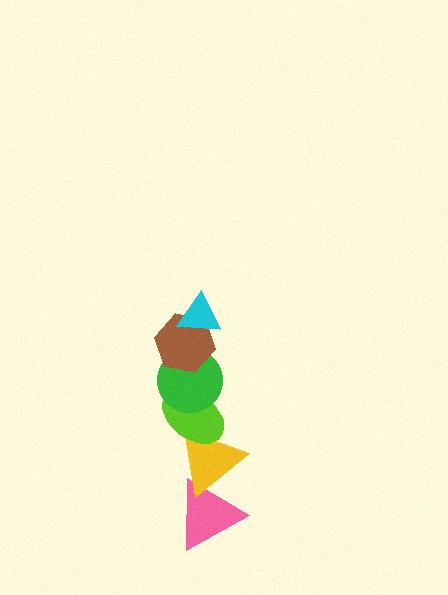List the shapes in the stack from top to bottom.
From top to bottom: the cyan triangle, the brown hexagon, the green circle, the lime ellipse, the yellow triangle, the pink triangle.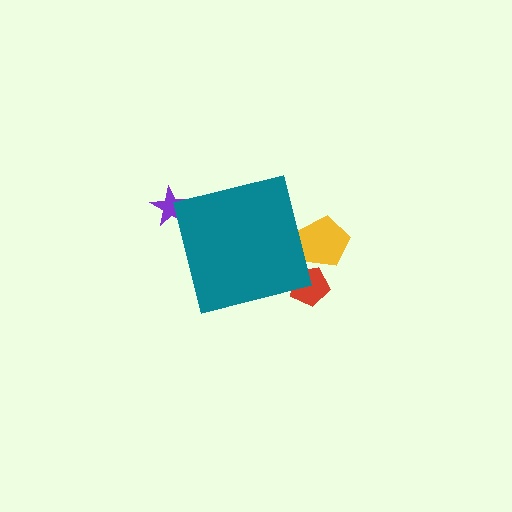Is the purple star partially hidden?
Yes, the purple star is partially hidden behind the teal square.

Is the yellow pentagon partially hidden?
Yes, the yellow pentagon is partially hidden behind the teal square.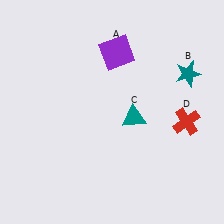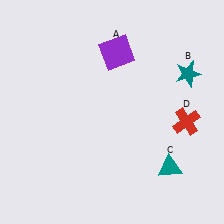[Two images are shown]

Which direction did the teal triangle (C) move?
The teal triangle (C) moved down.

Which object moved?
The teal triangle (C) moved down.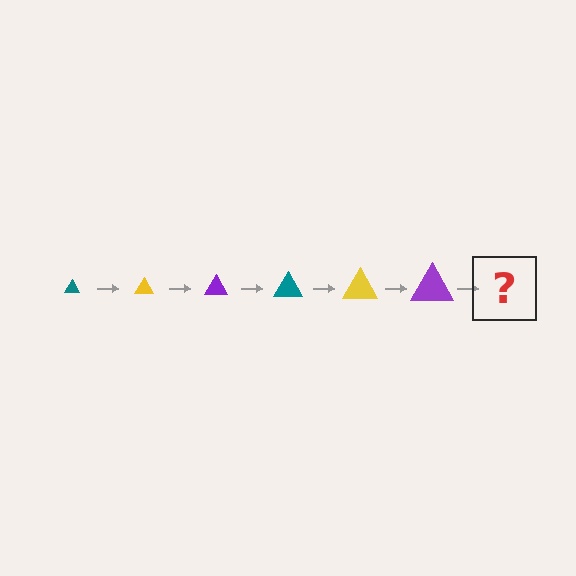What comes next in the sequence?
The next element should be a teal triangle, larger than the previous one.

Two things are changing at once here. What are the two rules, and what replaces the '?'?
The two rules are that the triangle grows larger each step and the color cycles through teal, yellow, and purple. The '?' should be a teal triangle, larger than the previous one.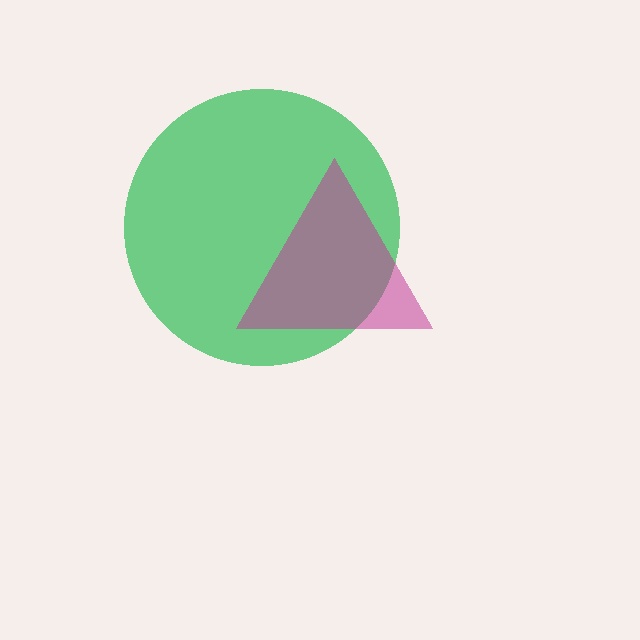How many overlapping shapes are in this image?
There are 2 overlapping shapes in the image.